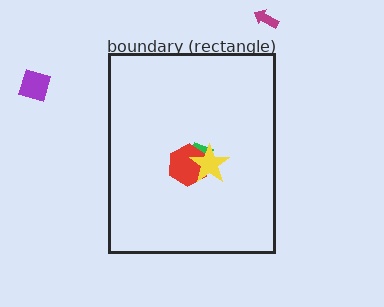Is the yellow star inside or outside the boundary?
Inside.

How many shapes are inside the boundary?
3 inside, 2 outside.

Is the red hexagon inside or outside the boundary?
Inside.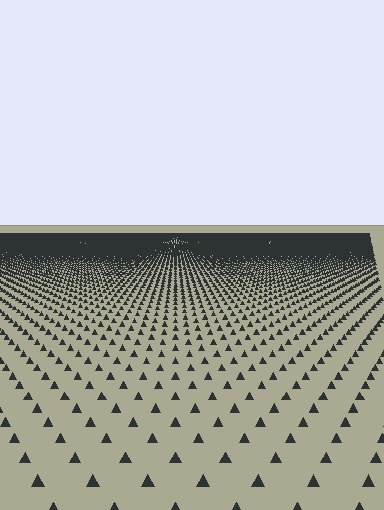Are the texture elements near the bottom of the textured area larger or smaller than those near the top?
Larger. Near the bottom, elements are closer to the viewer and appear at a bigger on-screen size.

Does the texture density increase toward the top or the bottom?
Density increases toward the top.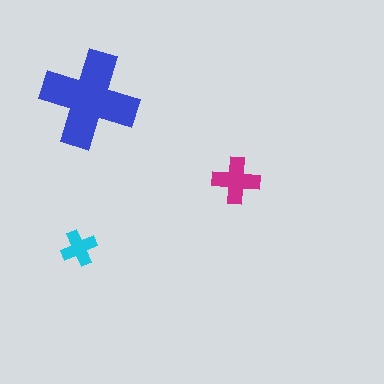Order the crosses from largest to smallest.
the blue one, the magenta one, the cyan one.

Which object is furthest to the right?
The magenta cross is rightmost.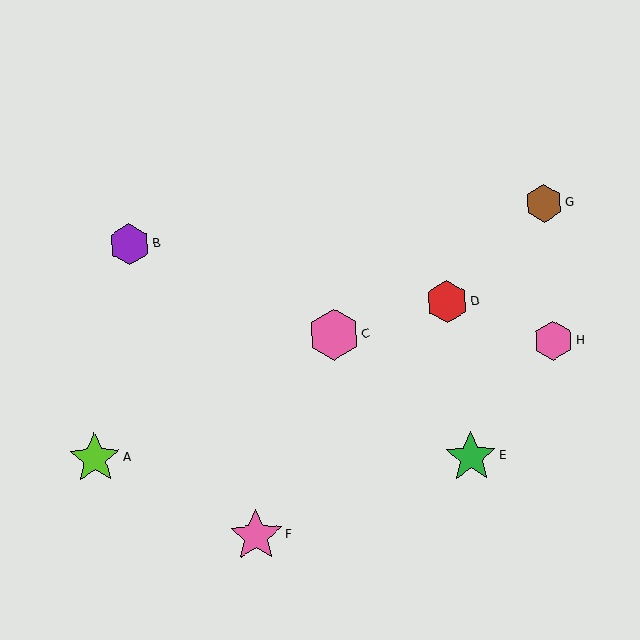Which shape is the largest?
The pink star (labeled F) is the largest.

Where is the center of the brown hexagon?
The center of the brown hexagon is at (544, 203).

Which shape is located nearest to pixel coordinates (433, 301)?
The red hexagon (labeled D) at (447, 302) is nearest to that location.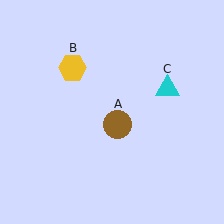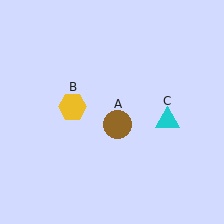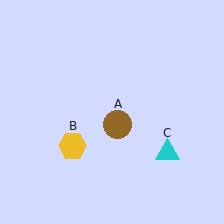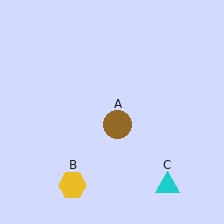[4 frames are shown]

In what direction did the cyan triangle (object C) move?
The cyan triangle (object C) moved down.